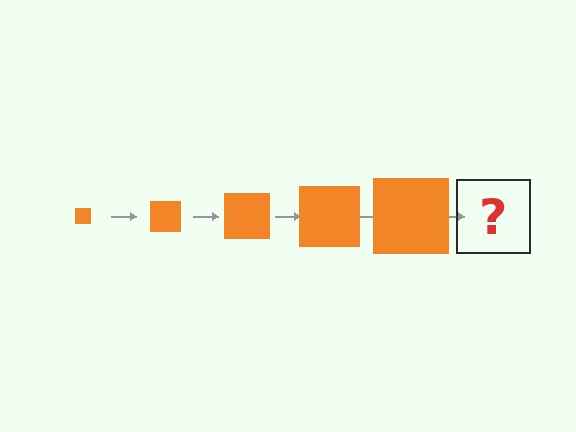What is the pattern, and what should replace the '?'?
The pattern is that the square gets progressively larger each step. The '?' should be an orange square, larger than the previous one.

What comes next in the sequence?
The next element should be an orange square, larger than the previous one.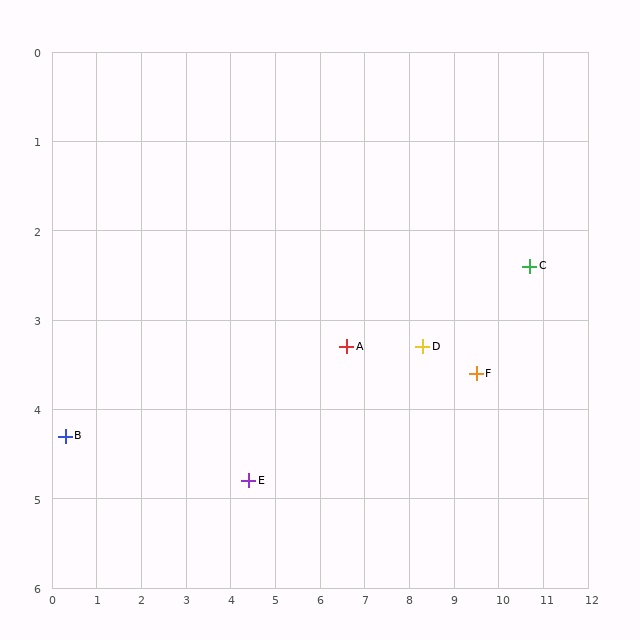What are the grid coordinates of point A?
Point A is at approximately (6.6, 3.3).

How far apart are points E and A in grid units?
Points E and A are about 2.7 grid units apart.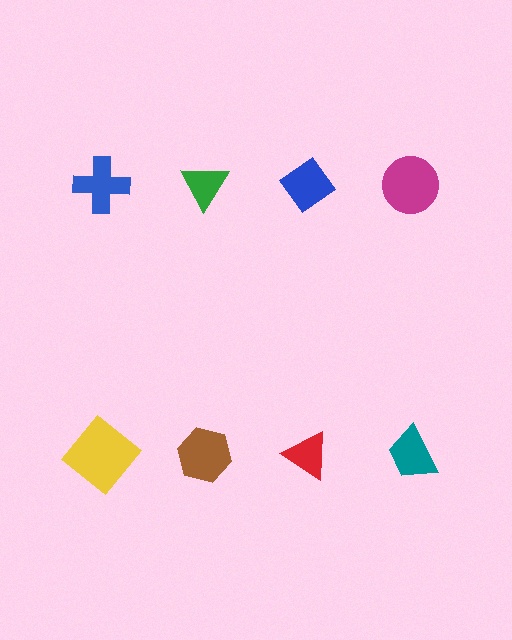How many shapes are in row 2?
4 shapes.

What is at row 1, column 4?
A magenta circle.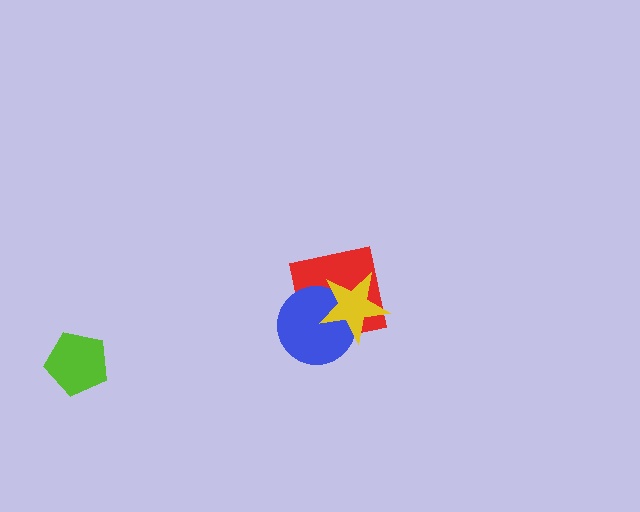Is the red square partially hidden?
Yes, it is partially covered by another shape.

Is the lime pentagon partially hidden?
No, no other shape covers it.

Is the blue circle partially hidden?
Yes, it is partially covered by another shape.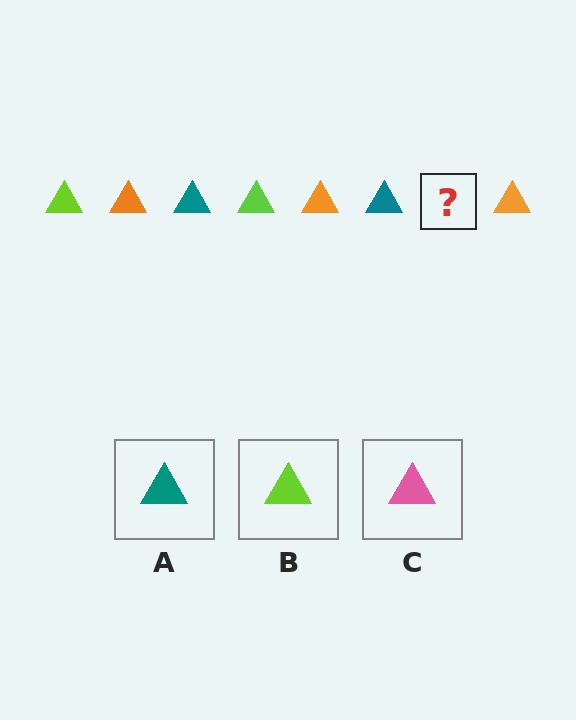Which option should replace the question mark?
Option B.